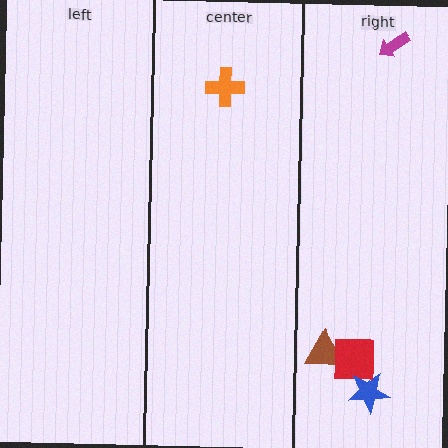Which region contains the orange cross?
The center region.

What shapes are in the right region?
The magenta arrow, the brown triangle, the red square, the blue star.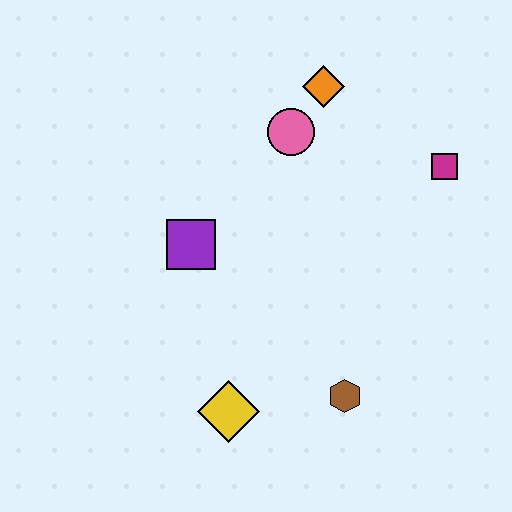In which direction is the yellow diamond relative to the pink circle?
The yellow diamond is below the pink circle.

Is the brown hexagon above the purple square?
No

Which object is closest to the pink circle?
The orange diamond is closest to the pink circle.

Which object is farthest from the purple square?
The magenta square is farthest from the purple square.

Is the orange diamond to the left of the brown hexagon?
Yes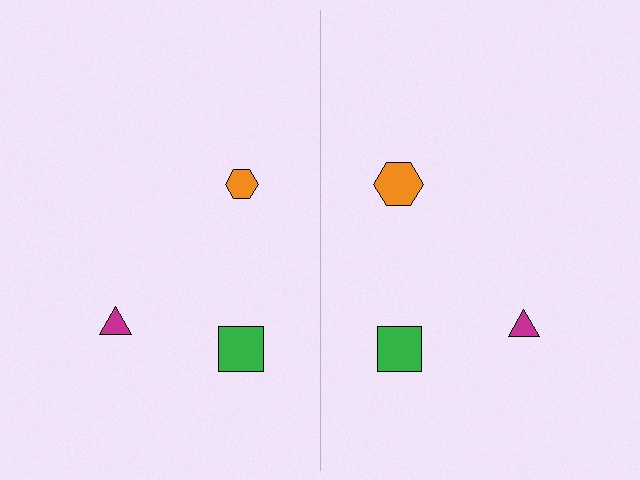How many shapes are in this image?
There are 6 shapes in this image.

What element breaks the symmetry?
The orange hexagon on the right side has a different size than its mirror counterpart.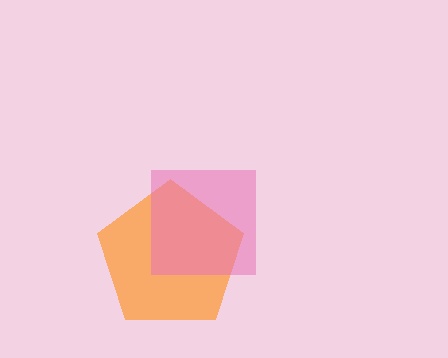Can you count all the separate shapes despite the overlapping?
Yes, there are 2 separate shapes.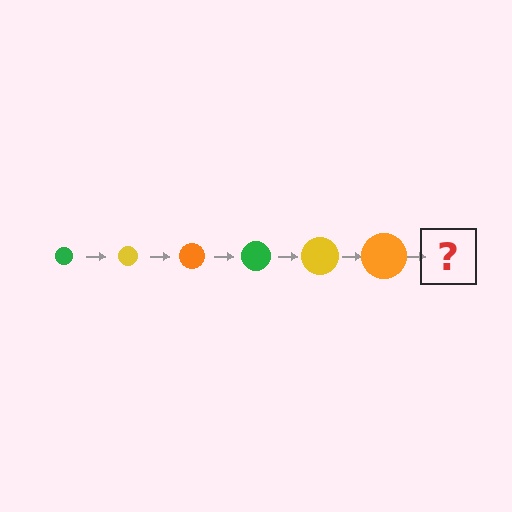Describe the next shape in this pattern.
It should be a green circle, larger than the previous one.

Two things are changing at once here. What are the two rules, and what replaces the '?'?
The two rules are that the circle grows larger each step and the color cycles through green, yellow, and orange. The '?' should be a green circle, larger than the previous one.